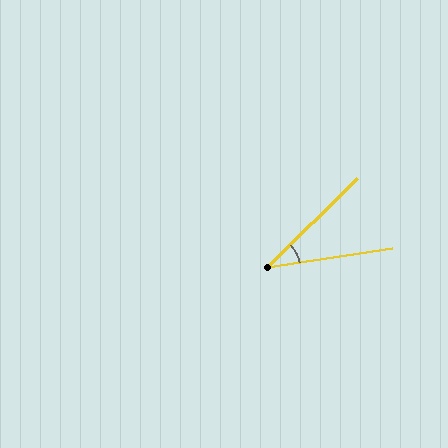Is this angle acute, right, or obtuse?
It is acute.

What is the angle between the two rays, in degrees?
Approximately 36 degrees.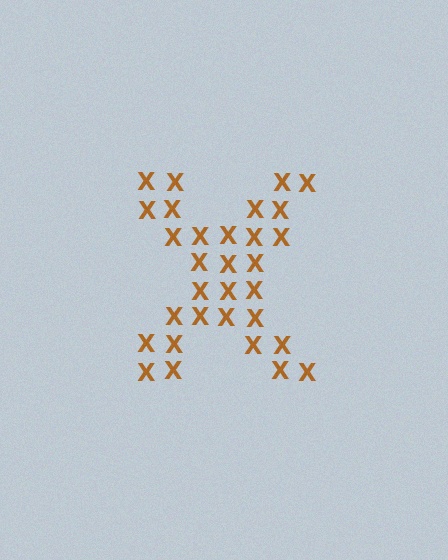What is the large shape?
The large shape is the letter X.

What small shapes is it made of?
It is made of small letter X's.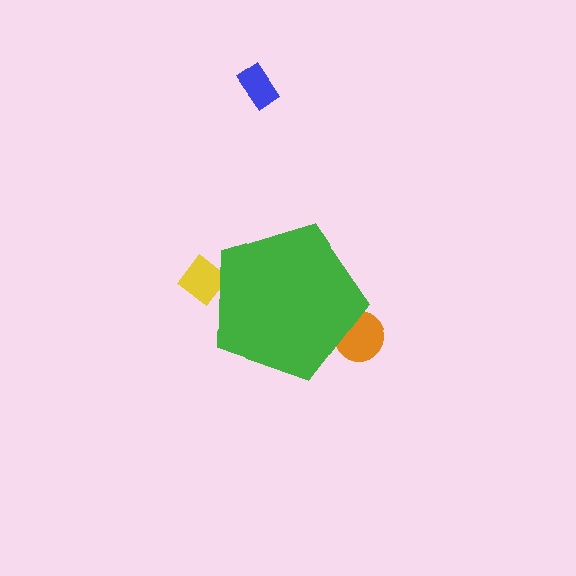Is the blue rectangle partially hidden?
No, the blue rectangle is fully visible.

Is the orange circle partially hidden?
Yes, the orange circle is partially hidden behind the green pentagon.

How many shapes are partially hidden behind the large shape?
2 shapes are partially hidden.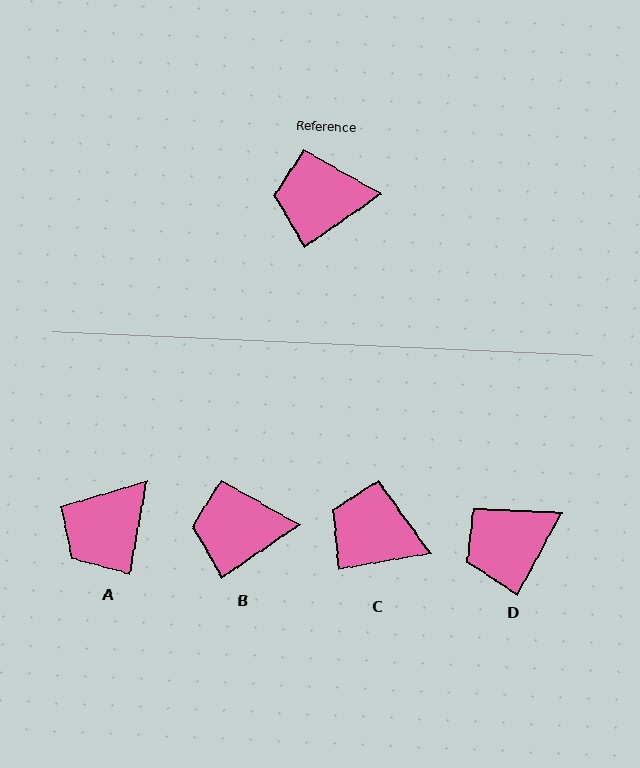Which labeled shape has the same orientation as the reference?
B.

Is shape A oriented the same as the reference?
No, it is off by about 45 degrees.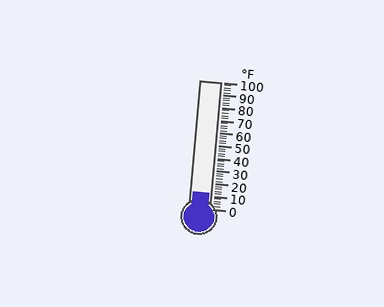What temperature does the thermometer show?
The thermometer shows approximately 12°F.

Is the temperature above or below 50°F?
The temperature is below 50°F.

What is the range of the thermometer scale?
The thermometer scale ranges from 0°F to 100°F.